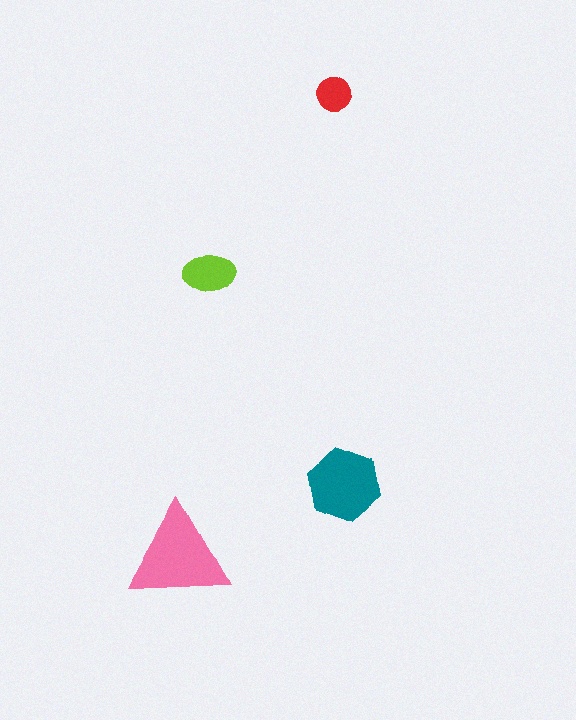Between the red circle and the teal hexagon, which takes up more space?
The teal hexagon.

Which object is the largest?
The pink triangle.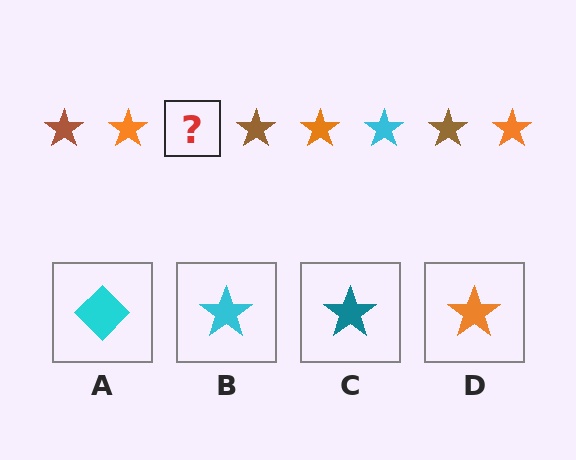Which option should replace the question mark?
Option B.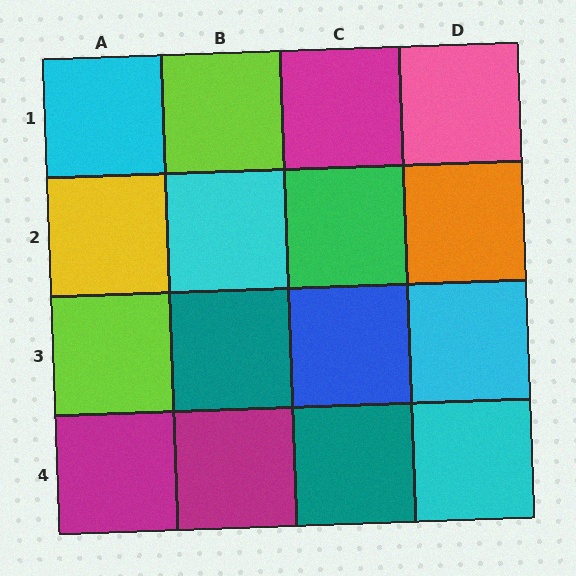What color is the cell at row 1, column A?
Cyan.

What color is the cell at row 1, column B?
Lime.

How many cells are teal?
2 cells are teal.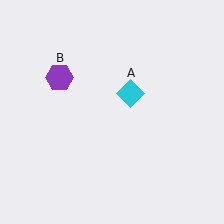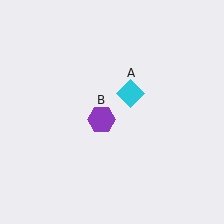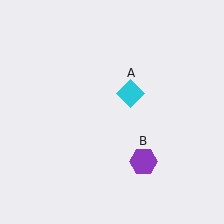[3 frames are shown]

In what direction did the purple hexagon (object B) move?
The purple hexagon (object B) moved down and to the right.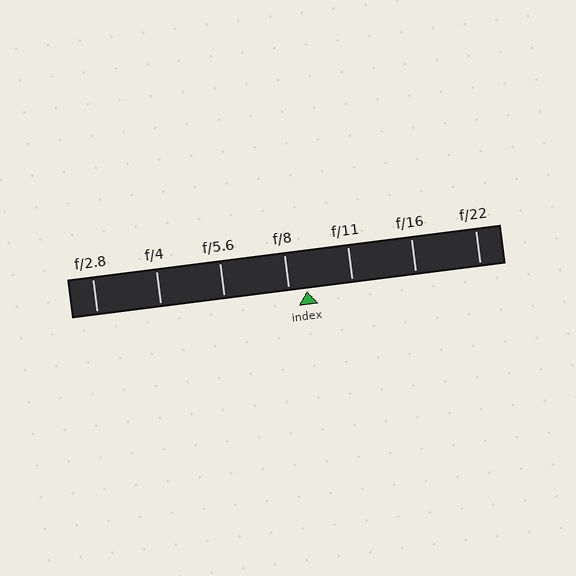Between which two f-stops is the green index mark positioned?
The index mark is between f/8 and f/11.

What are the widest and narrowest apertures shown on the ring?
The widest aperture shown is f/2.8 and the narrowest is f/22.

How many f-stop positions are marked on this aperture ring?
There are 7 f-stop positions marked.